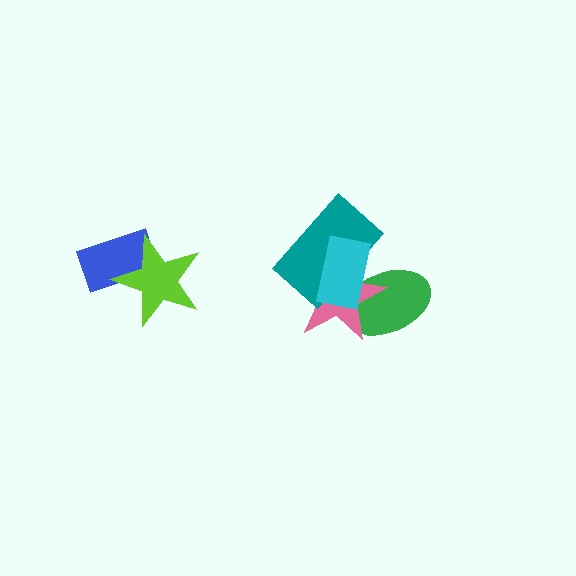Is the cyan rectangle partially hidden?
No, no other shape covers it.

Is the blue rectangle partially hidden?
Yes, it is partially covered by another shape.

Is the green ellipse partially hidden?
Yes, it is partially covered by another shape.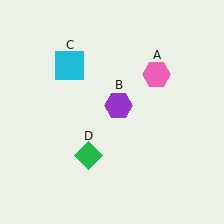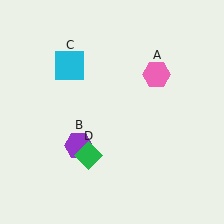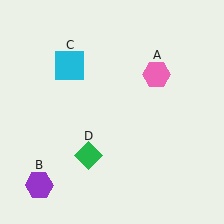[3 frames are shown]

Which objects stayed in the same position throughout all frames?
Pink hexagon (object A) and cyan square (object C) and green diamond (object D) remained stationary.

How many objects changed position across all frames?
1 object changed position: purple hexagon (object B).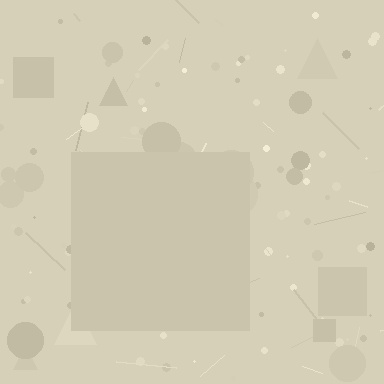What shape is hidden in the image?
A square is hidden in the image.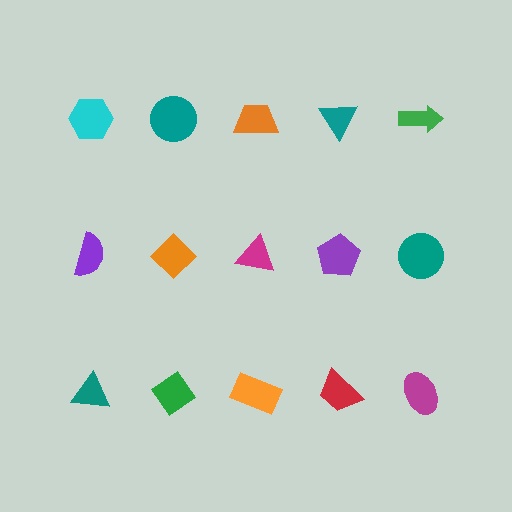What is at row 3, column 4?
A red trapezoid.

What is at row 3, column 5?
A magenta ellipse.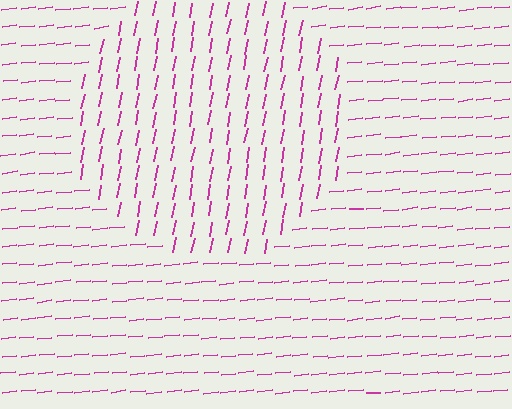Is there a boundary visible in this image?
Yes, there is a texture boundary formed by a change in line orientation.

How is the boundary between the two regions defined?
The boundary is defined purely by a change in line orientation (approximately 73 degrees difference). All lines are the same color and thickness.